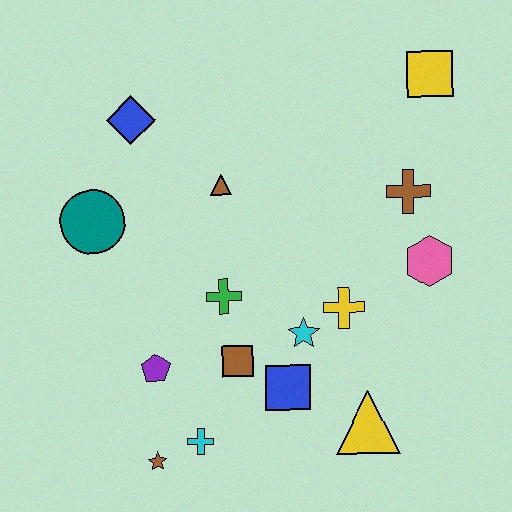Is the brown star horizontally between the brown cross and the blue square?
No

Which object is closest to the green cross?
The brown square is closest to the green cross.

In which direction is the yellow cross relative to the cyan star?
The yellow cross is to the right of the cyan star.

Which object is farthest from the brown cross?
The brown star is farthest from the brown cross.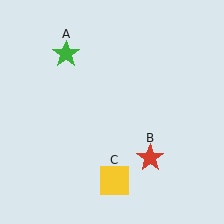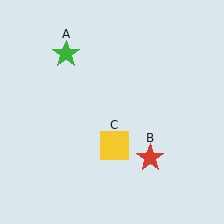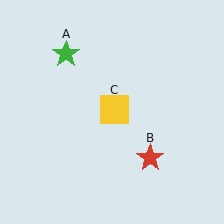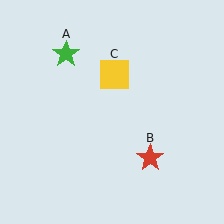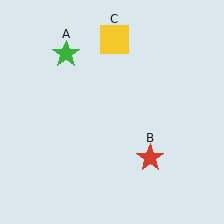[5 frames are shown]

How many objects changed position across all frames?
1 object changed position: yellow square (object C).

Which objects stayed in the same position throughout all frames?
Green star (object A) and red star (object B) remained stationary.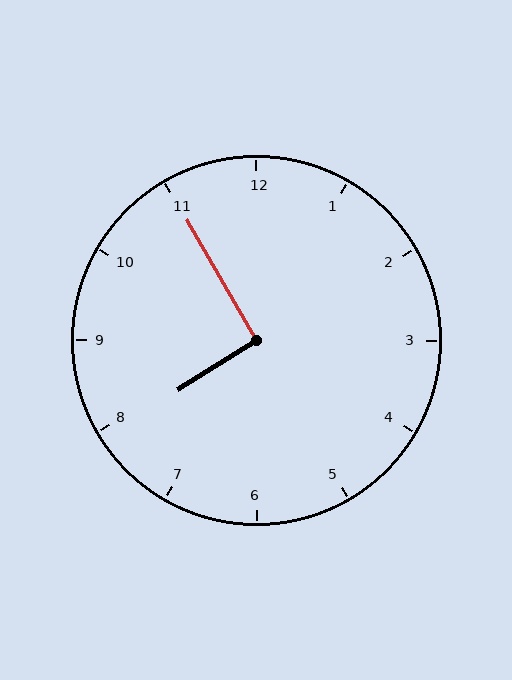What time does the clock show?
7:55.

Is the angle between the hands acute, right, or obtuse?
It is right.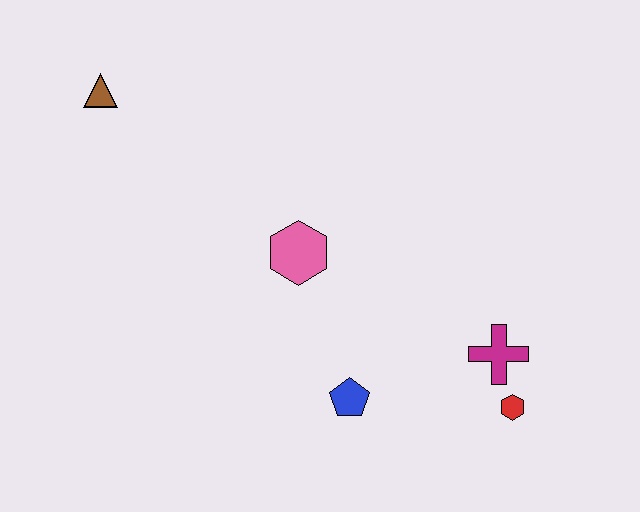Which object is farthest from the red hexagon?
The brown triangle is farthest from the red hexagon.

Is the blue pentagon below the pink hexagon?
Yes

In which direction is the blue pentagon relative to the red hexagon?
The blue pentagon is to the left of the red hexagon.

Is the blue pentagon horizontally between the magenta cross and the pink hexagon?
Yes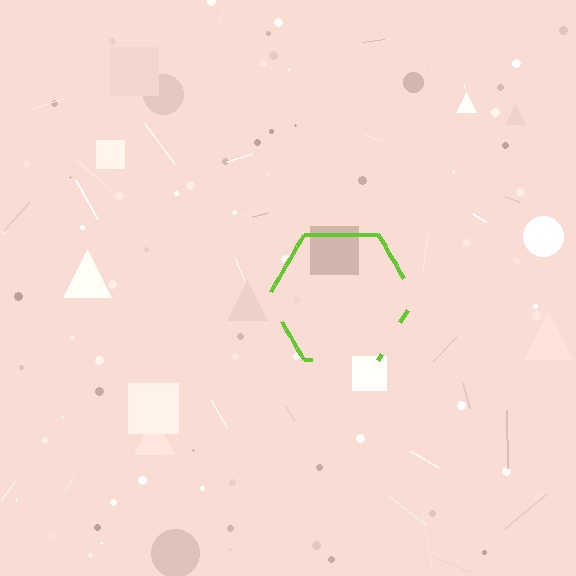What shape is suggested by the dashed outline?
The dashed outline suggests a hexagon.